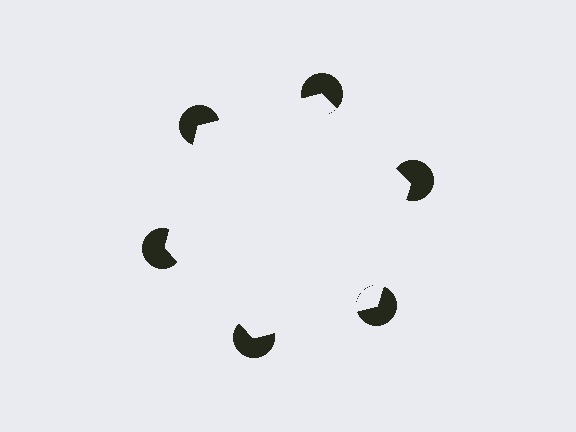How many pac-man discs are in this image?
There are 6 — one at each vertex of the illusory hexagon.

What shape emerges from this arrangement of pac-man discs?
An illusory hexagon — its edges are inferred from the aligned wedge cuts in the pac-man discs, not physically drawn.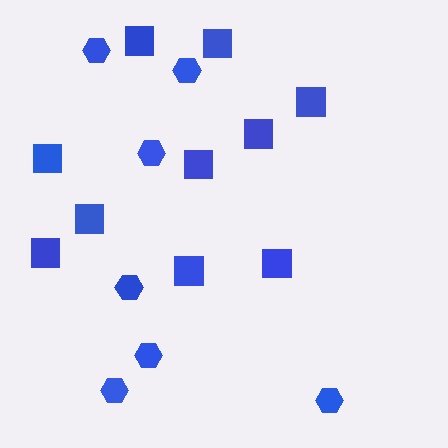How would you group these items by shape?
There are 2 groups: one group of hexagons (7) and one group of squares (10).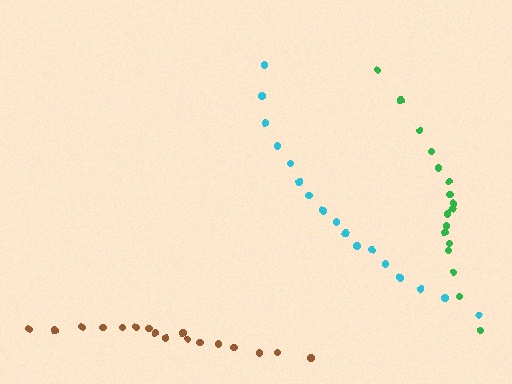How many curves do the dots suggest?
There are 3 distinct paths.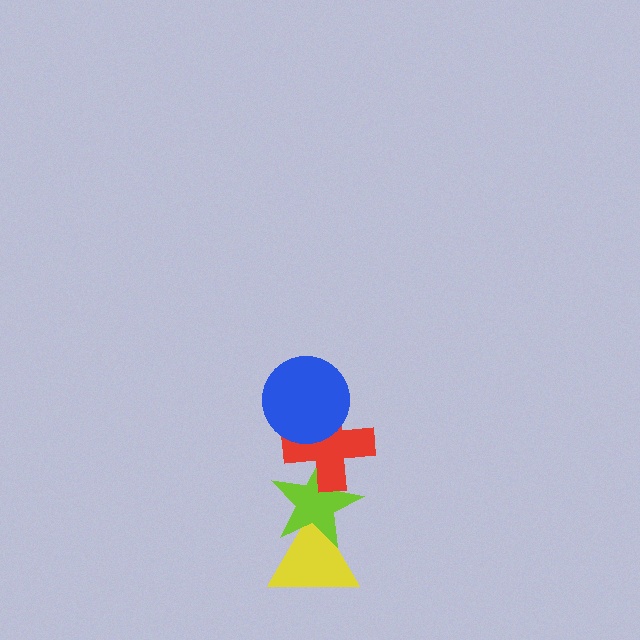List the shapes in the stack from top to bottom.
From top to bottom: the blue circle, the red cross, the lime star, the yellow triangle.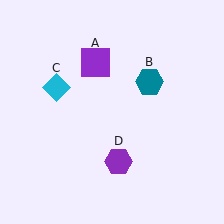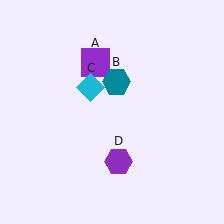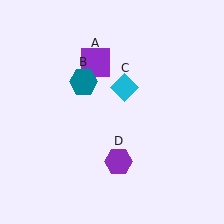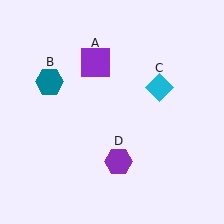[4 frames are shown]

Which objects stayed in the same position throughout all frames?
Purple square (object A) and purple hexagon (object D) remained stationary.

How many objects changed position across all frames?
2 objects changed position: teal hexagon (object B), cyan diamond (object C).